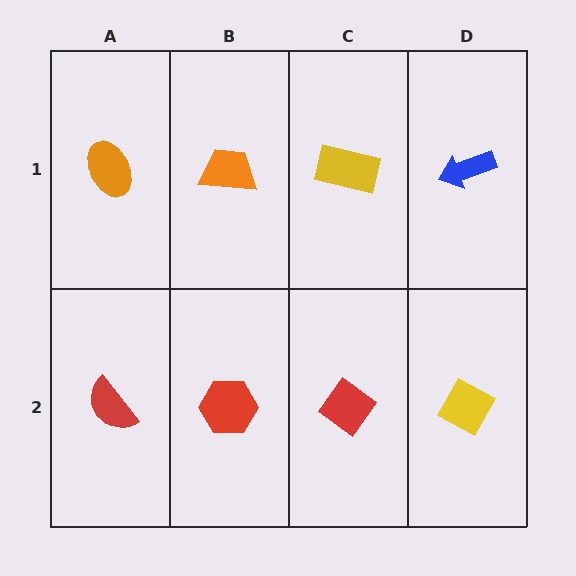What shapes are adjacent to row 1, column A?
A red semicircle (row 2, column A), an orange trapezoid (row 1, column B).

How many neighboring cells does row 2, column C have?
3.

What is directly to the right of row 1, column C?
A blue arrow.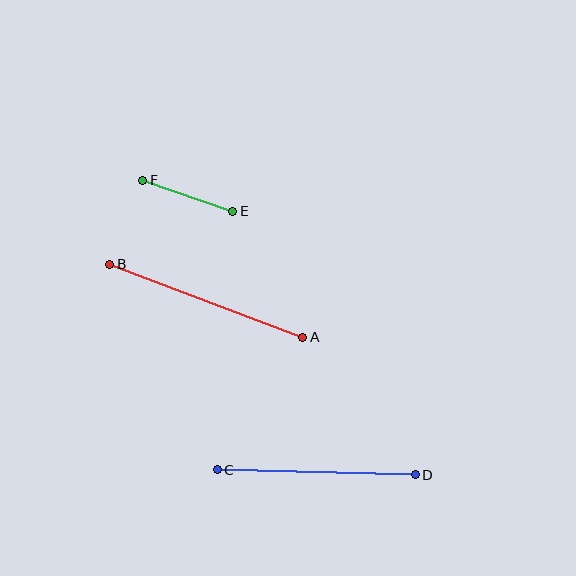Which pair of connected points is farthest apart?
Points A and B are farthest apart.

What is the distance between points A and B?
The distance is approximately 207 pixels.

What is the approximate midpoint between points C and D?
The midpoint is at approximately (316, 472) pixels.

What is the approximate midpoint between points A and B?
The midpoint is at approximately (206, 301) pixels.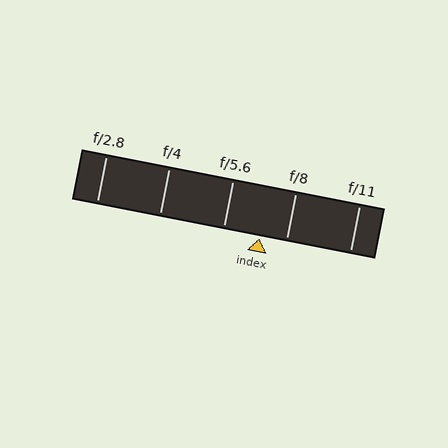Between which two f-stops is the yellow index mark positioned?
The index mark is between f/5.6 and f/8.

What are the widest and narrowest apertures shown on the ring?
The widest aperture shown is f/2.8 and the narrowest is f/11.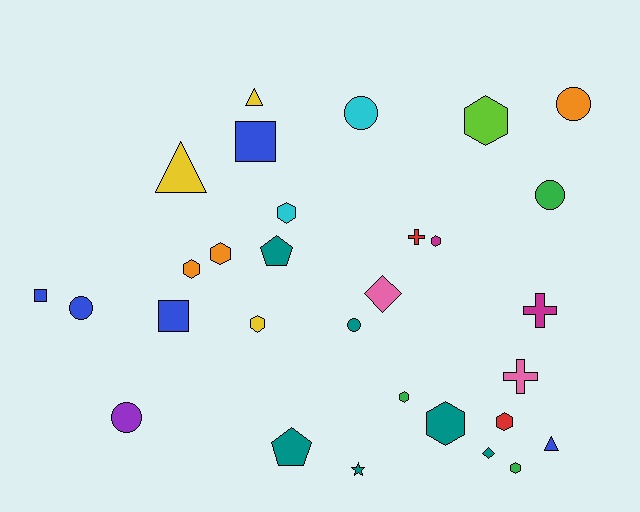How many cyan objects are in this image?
There are 2 cyan objects.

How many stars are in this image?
There is 1 star.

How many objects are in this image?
There are 30 objects.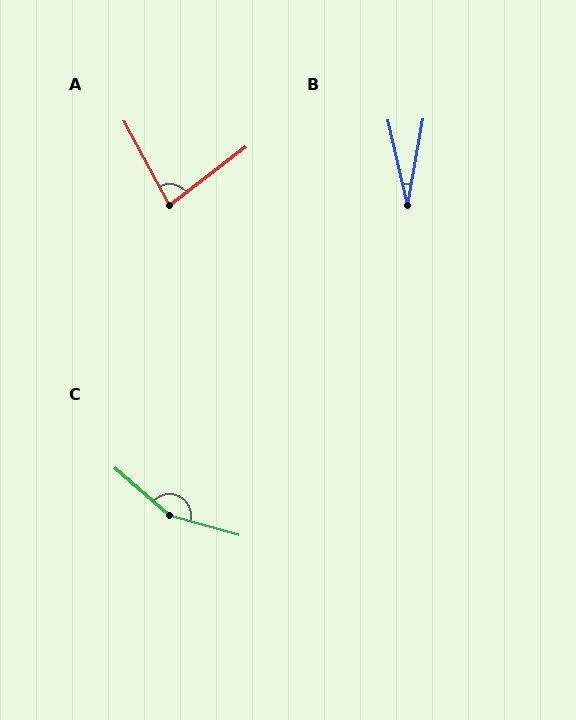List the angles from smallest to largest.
B (23°), A (81°), C (155°).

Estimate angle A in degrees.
Approximately 81 degrees.